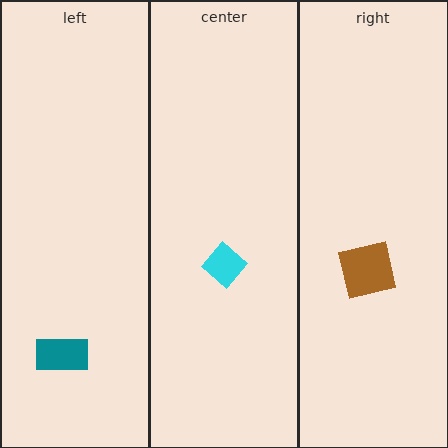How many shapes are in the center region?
1.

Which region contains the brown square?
The right region.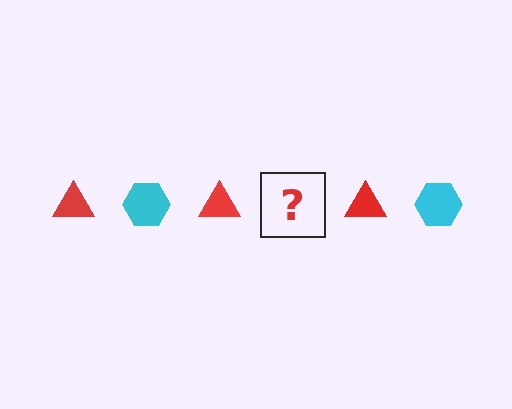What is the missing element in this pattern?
The missing element is a cyan hexagon.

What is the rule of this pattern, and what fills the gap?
The rule is that the pattern alternates between red triangle and cyan hexagon. The gap should be filled with a cyan hexagon.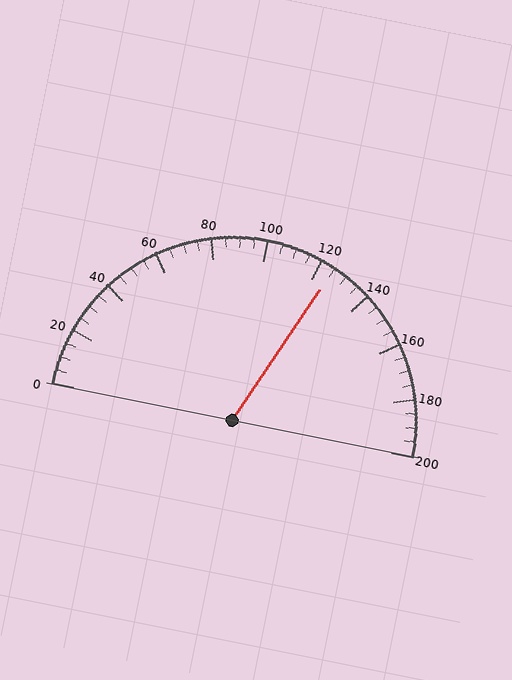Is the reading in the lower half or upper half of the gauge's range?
The reading is in the upper half of the range (0 to 200).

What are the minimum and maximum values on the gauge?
The gauge ranges from 0 to 200.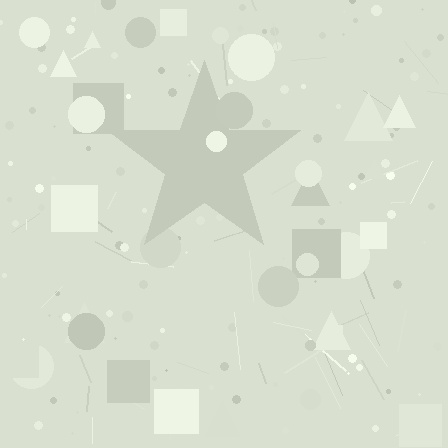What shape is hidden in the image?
A star is hidden in the image.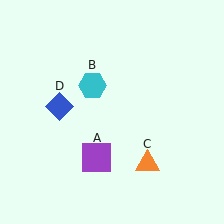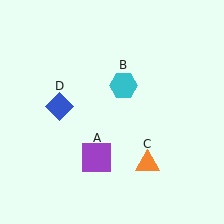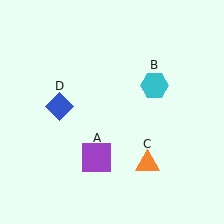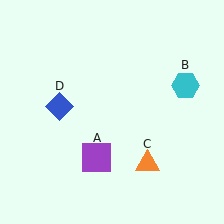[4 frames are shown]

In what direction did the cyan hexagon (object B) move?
The cyan hexagon (object B) moved right.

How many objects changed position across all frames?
1 object changed position: cyan hexagon (object B).